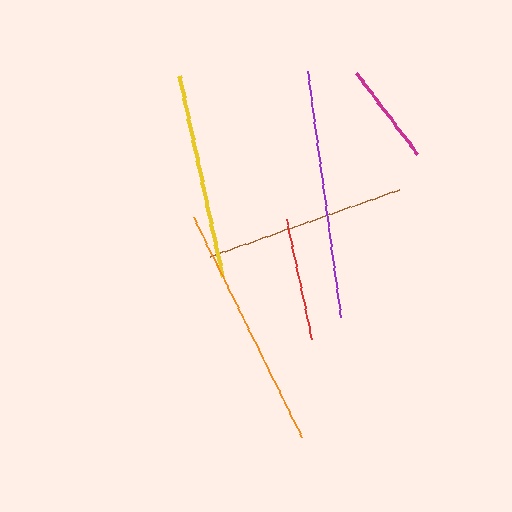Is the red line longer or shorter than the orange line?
The orange line is longer than the red line.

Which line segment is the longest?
The purple line is the longest at approximately 248 pixels.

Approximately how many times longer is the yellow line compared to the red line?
The yellow line is approximately 1.7 times the length of the red line.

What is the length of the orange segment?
The orange segment is approximately 245 pixels long.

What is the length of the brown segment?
The brown segment is approximately 200 pixels long.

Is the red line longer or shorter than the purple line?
The purple line is longer than the red line.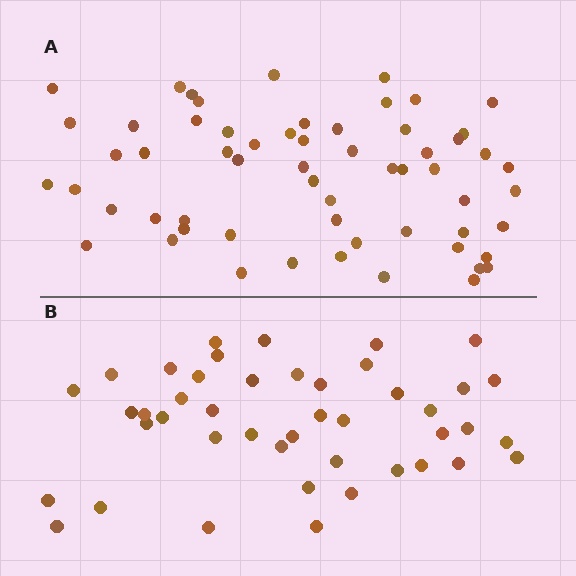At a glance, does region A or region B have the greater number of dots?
Region A (the top region) has more dots.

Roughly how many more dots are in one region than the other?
Region A has approximately 15 more dots than region B.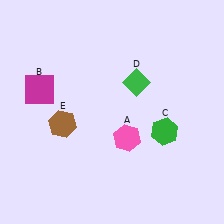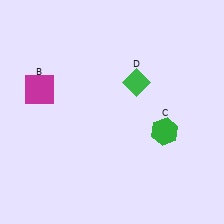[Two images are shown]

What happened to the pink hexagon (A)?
The pink hexagon (A) was removed in Image 2. It was in the bottom-right area of Image 1.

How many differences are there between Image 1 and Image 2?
There are 2 differences between the two images.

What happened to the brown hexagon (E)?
The brown hexagon (E) was removed in Image 2. It was in the bottom-left area of Image 1.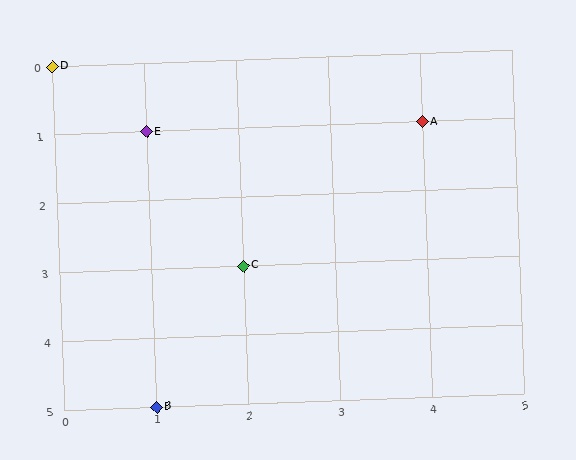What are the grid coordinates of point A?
Point A is at grid coordinates (4, 1).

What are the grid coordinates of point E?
Point E is at grid coordinates (1, 1).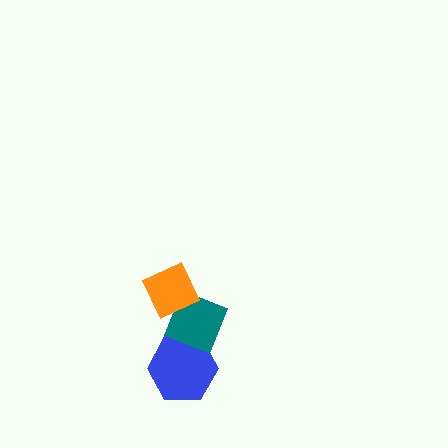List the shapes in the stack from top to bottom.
From top to bottom: the orange diamond, the teal diamond, the blue hexagon.